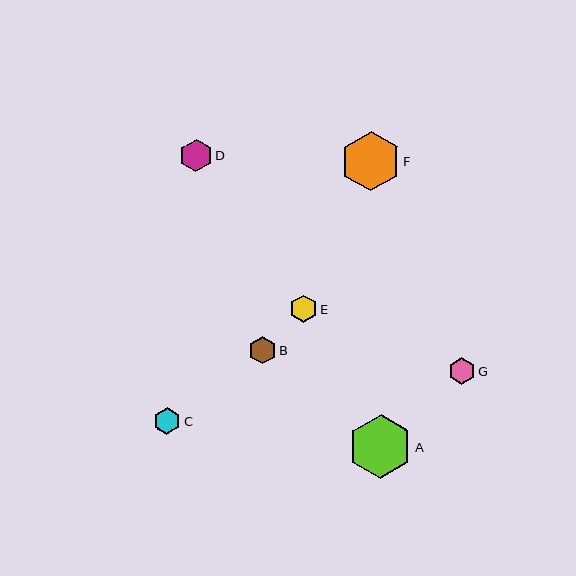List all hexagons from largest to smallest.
From largest to smallest: A, F, D, C, E, B, G.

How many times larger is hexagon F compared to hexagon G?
Hexagon F is approximately 2.2 times the size of hexagon G.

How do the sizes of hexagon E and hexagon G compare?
Hexagon E and hexagon G are approximately the same size.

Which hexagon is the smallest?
Hexagon G is the smallest with a size of approximately 27 pixels.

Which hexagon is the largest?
Hexagon A is the largest with a size of approximately 64 pixels.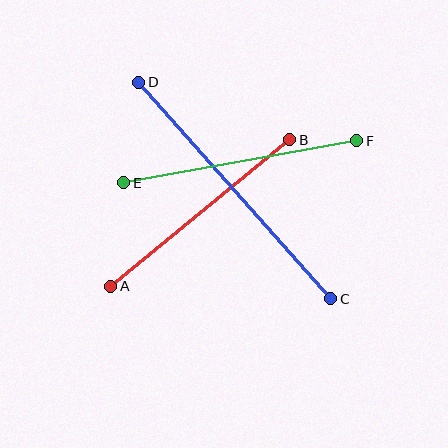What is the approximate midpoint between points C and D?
The midpoint is at approximately (235, 190) pixels.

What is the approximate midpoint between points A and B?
The midpoint is at approximately (200, 213) pixels.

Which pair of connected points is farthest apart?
Points C and D are farthest apart.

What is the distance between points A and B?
The distance is approximately 231 pixels.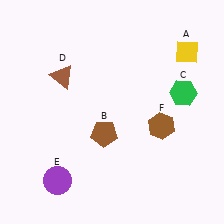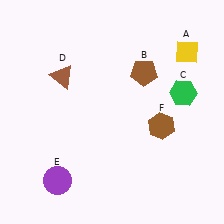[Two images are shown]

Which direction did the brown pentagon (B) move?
The brown pentagon (B) moved up.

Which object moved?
The brown pentagon (B) moved up.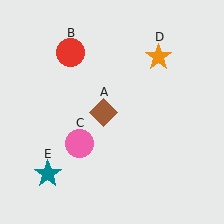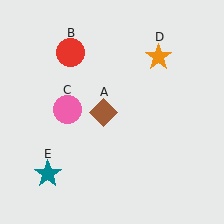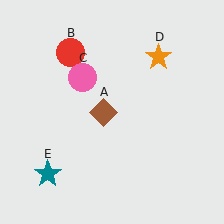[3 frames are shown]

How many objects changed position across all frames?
1 object changed position: pink circle (object C).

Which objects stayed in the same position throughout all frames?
Brown diamond (object A) and red circle (object B) and orange star (object D) and teal star (object E) remained stationary.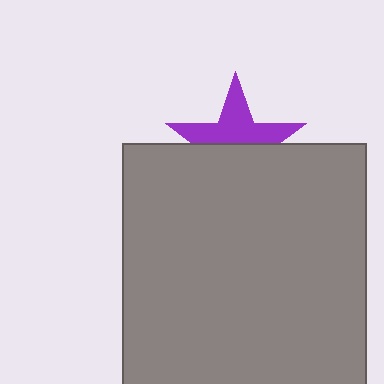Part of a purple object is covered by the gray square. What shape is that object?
It is a star.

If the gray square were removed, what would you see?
You would see the complete purple star.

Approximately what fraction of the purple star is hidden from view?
Roughly 50% of the purple star is hidden behind the gray square.